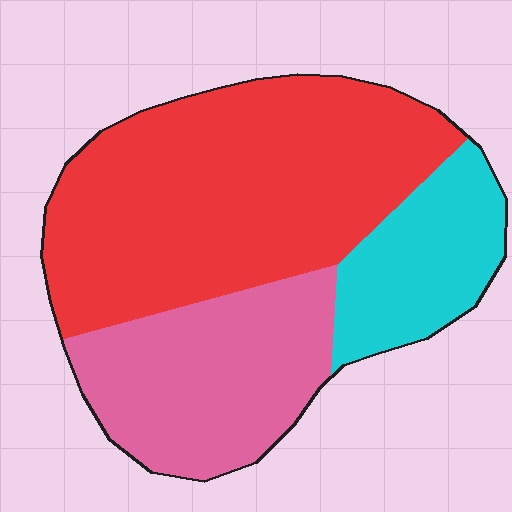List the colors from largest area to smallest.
From largest to smallest: red, pink, cyan.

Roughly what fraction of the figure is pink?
Pink covers about 30% of the figure.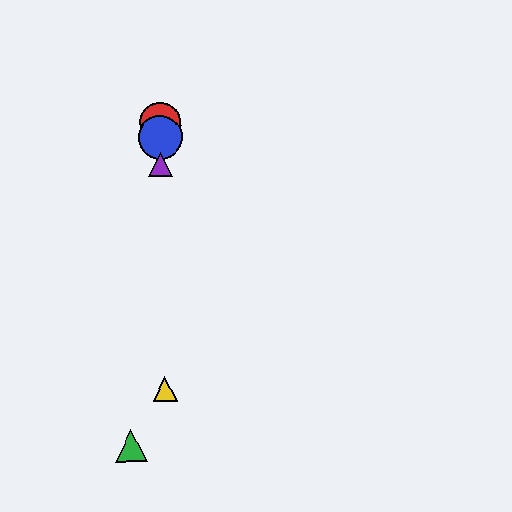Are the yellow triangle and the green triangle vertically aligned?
No, the yellow triangle is at x≈165 and the green triangle is at x≈131.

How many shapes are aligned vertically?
4 shapes (the red circle, the blue circle, the yellow triangle, the purple triangle) are aligned vertically.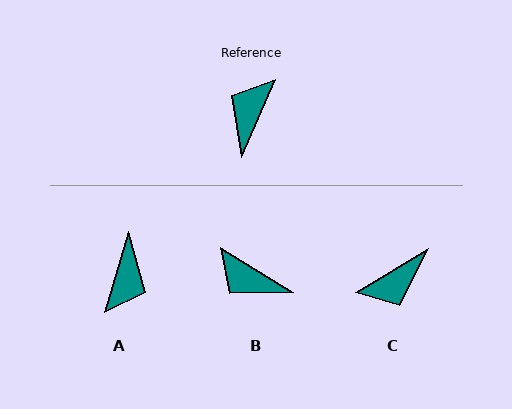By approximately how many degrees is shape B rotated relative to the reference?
Approximately 82 degrees counter-clockwise.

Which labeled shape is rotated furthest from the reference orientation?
A, about 173 degrees away.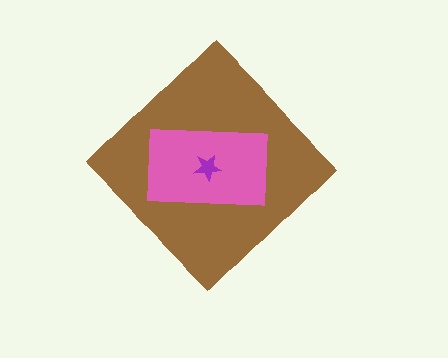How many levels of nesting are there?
3.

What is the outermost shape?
The brown diamond.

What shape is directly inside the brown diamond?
The pink rectangle.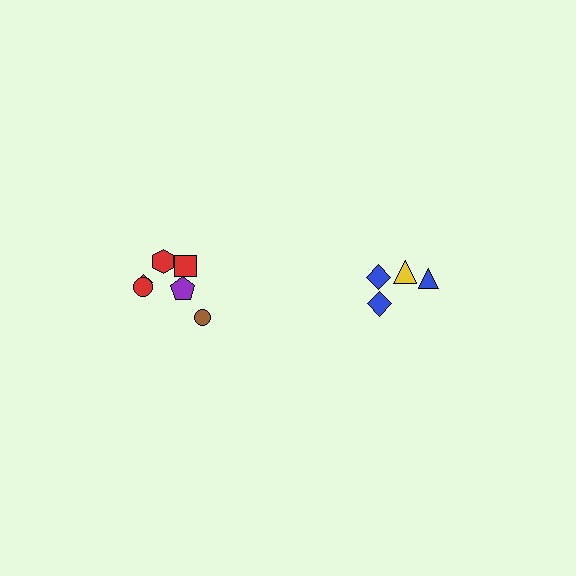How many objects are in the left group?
There are 6 objects.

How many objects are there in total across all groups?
There are 10 objects.